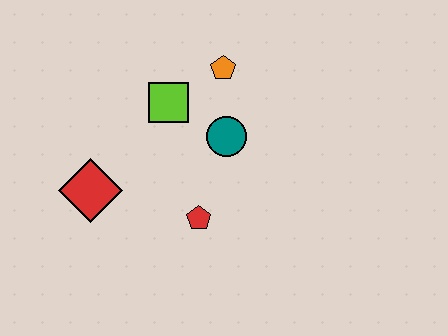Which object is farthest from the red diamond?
The orange pentagon is farthest from the red diamond.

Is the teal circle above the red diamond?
Yes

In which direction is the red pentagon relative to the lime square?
The red pentagon is below the lime square.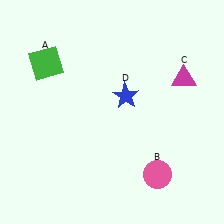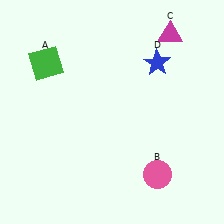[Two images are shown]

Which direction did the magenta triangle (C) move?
The magenta triangle (C) moved up.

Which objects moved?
The objects that moved are: the magenta triangle (C), the blue star (D).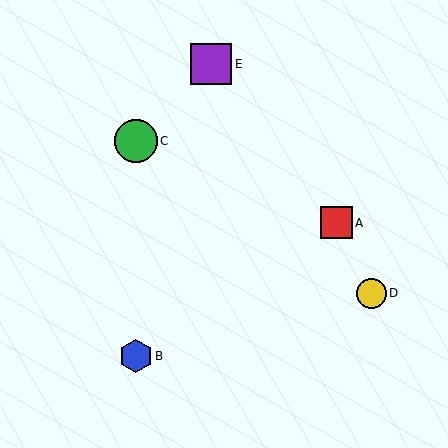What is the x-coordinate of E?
Object E is at x≈211.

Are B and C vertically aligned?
Yes, both are at x≈136.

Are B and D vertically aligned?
No, B is at x≈136 and D is at x≈371.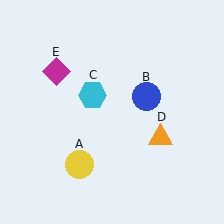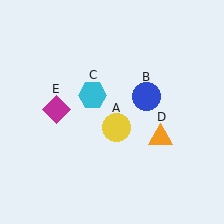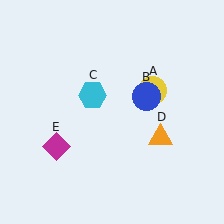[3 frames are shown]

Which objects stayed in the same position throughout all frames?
Blue circle (object B) and cyan hexagon (object C) and orange triangle (object D) remained stationary.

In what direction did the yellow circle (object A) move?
The yellow circle (object A) moved up and to the right.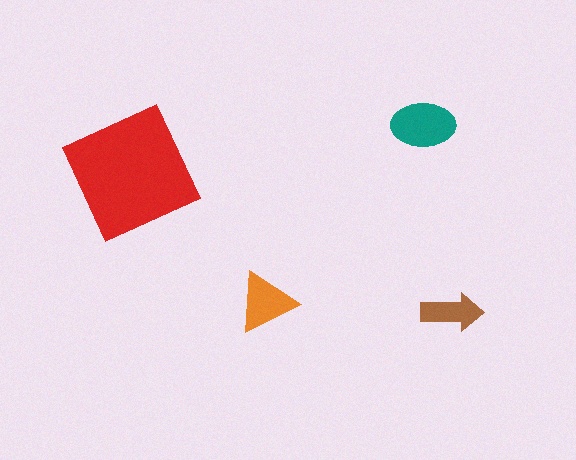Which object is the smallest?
The brown arrow.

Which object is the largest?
The red square.